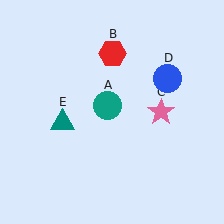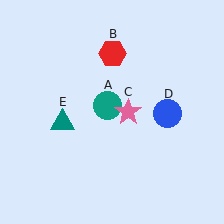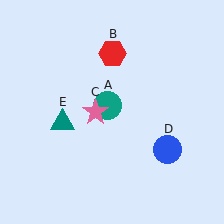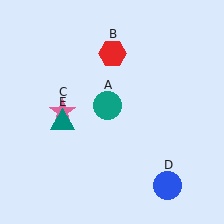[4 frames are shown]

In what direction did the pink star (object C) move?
The pink star (object C) moved left.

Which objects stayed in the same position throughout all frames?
Teal circle (object A) and red hexagon (object B) and teal triangle (object E) remained stationary.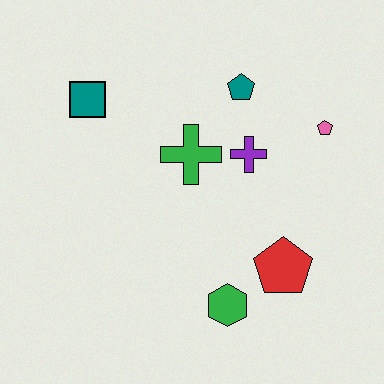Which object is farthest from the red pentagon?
The teal square is farthest from the red pentagon.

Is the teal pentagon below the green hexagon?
No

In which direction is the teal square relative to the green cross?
The teal square is to the left of the green cross.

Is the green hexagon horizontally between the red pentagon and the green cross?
Yes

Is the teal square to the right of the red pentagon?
No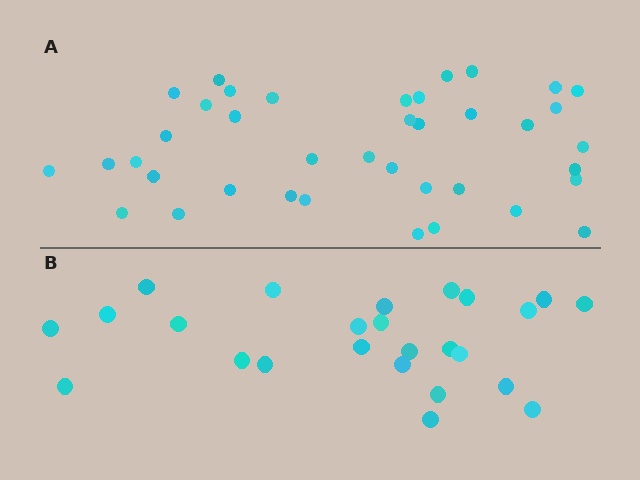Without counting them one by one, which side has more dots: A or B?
Region A (the top region) has more dots.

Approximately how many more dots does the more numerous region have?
Region A has approximately 15 more dots than region B.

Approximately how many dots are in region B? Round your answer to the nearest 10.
About 20 dots. (The exact count is 25, which rounds to 20.)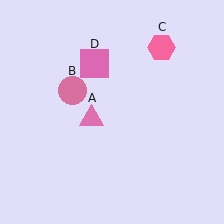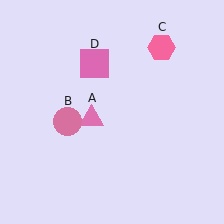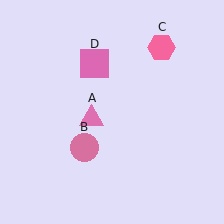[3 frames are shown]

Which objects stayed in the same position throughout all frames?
Pink triangle (object A) and pink hexagon (object C) and pink square (object D) remained stationary.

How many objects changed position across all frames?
1 object changed position: pink circle (object B).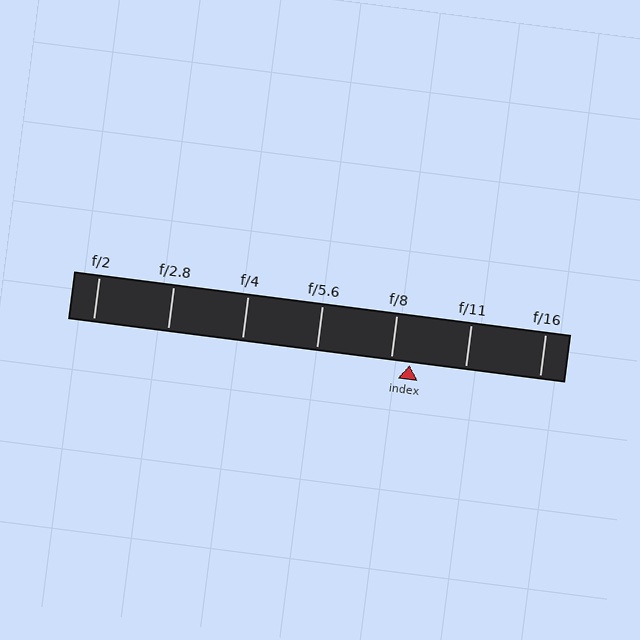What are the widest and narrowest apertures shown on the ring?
The widest aperture shown is f/2 and the narrowest is f/16.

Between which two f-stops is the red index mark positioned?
The index mark is between f/8 and f/11.